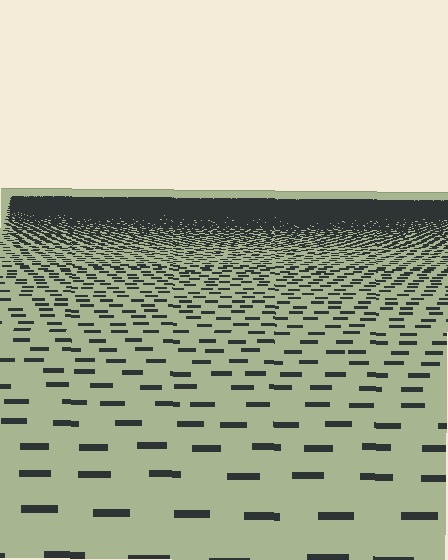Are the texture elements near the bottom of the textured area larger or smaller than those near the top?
Larger. Near the bottom, elements are closer to the viewer and appear at a bigger on-screen size.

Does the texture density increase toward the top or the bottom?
Density increases toward the top.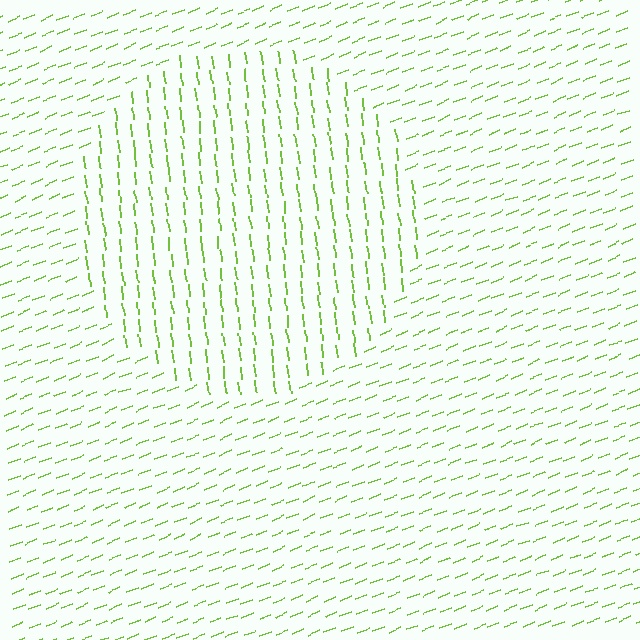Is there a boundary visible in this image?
Yes, there is a texture boundary formed by a change in line orientation.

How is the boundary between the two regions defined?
The boundary is defined purely by a change in line orientation (approximately 75 degrees difference). All lines are the same color and thickness.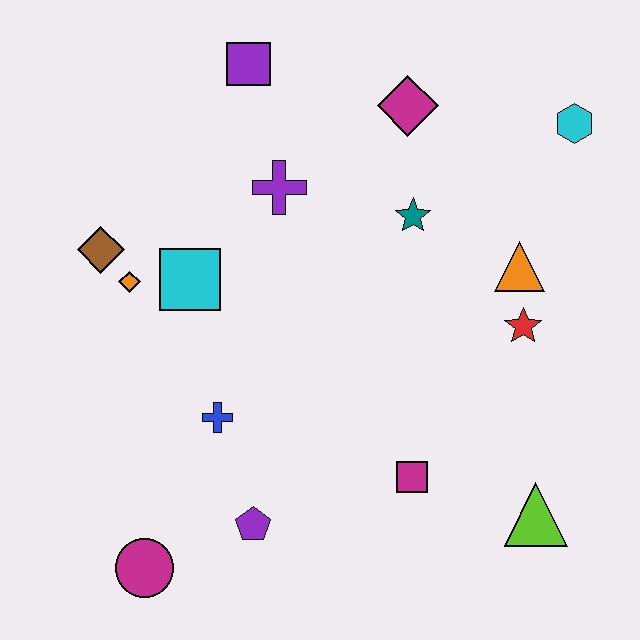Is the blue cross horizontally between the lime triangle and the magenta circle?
Yes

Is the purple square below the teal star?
No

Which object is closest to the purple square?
The purple cross is closest to the purple square.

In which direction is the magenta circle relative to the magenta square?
The magenta circle is to the left of the magenta square.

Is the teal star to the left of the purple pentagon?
No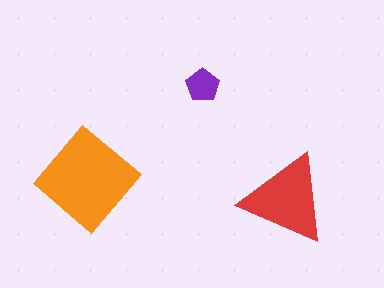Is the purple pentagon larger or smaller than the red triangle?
Smaller.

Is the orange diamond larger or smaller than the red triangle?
Larger.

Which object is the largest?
The orange diamond.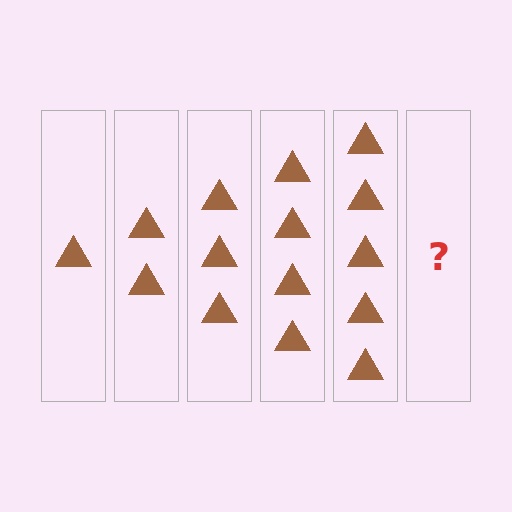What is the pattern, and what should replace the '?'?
The pattern is that each step adds one more triangle. The '?' should be 6 triangles.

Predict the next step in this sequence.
The next step is 6 triangles.